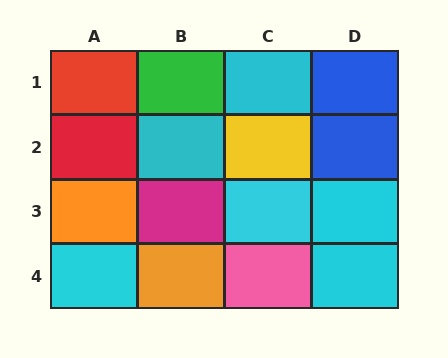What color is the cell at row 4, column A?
Cyan.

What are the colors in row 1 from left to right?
Red, green, cyan, blue.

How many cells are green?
1 cell is green.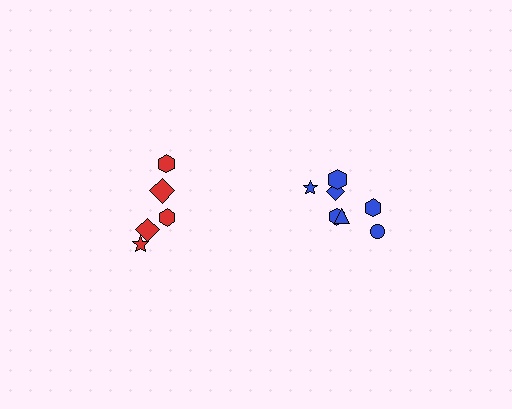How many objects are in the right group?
There are 7 objects.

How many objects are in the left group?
There are 5 objects.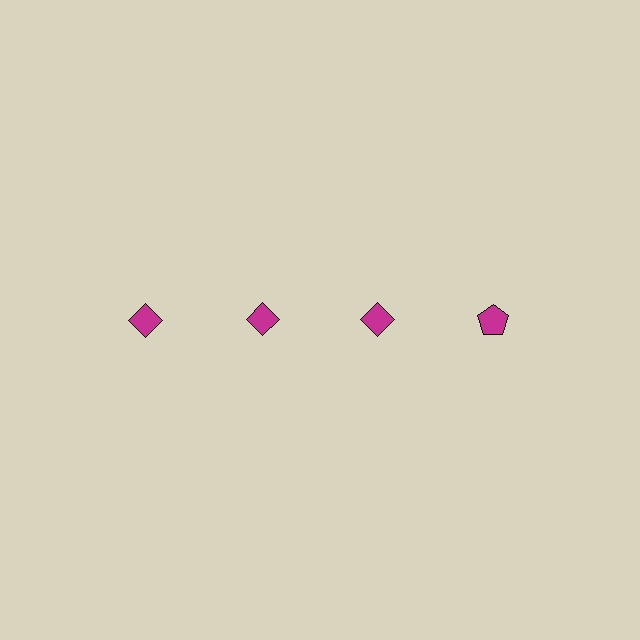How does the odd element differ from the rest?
It has a different shape: pentagon instead of diamond.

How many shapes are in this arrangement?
There are 4 shapes arranged in a grid pattern.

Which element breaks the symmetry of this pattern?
The magenta pentagon in the top row, second from right column breaks the symmetry. All other shapes are magenta diamonds.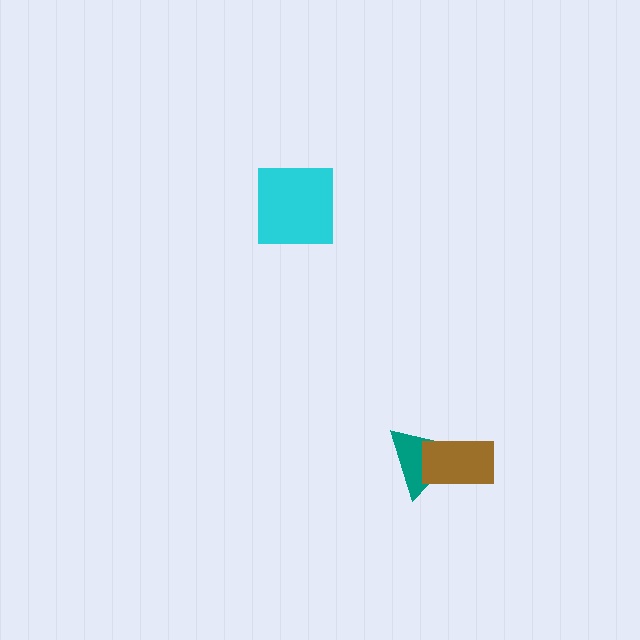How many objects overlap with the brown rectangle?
1 object overlaps with the brown rectangle.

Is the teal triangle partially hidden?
Yes, it is partially covered by another shape.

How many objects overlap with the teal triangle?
1 object overlaps with the teal triangle.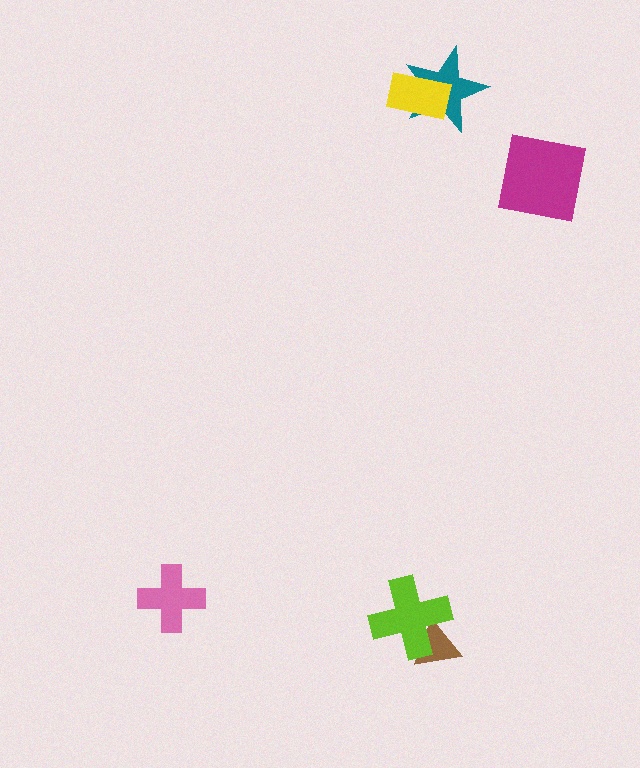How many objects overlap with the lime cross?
1 object overlaps with the lime cross.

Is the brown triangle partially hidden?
Yes, it is partially covered by another shape.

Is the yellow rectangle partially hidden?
No, no other shape covers it.